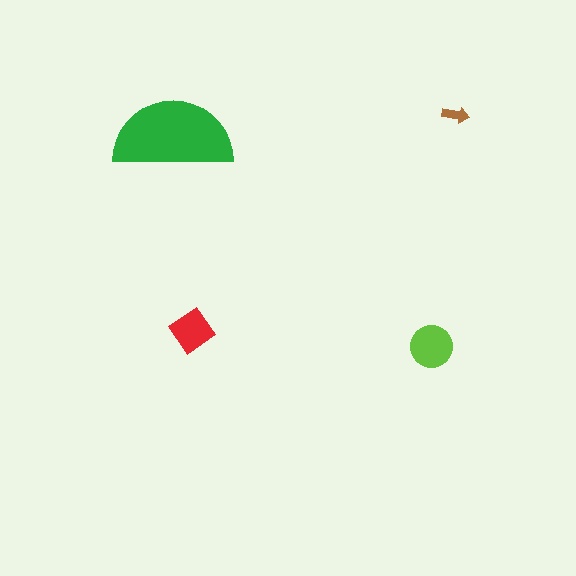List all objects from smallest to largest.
The brown arrow, the red diamond, the lime circle, the green semicircle.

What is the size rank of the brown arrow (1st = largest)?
4th.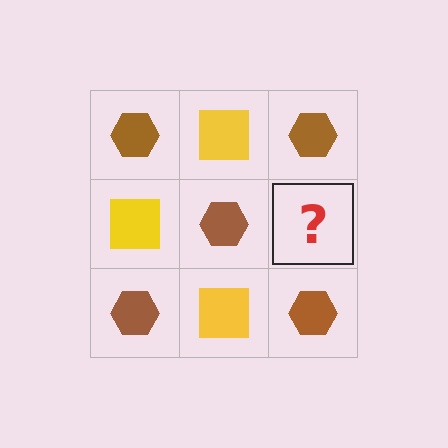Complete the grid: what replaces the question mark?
The question mark should be replaced with a yellow square.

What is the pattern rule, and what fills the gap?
The rule is that it alternates brown hexagon and yellow square in a checkerboard pattern. The gap should be filled with a yellow square.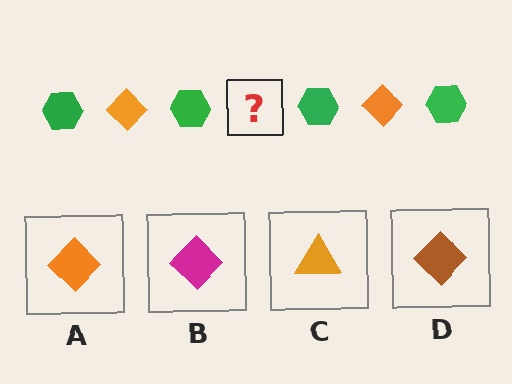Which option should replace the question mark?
Option A.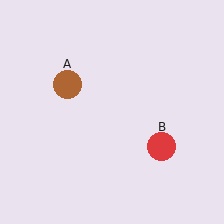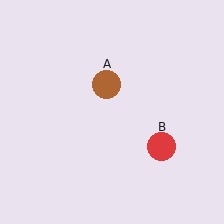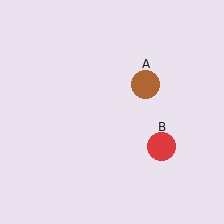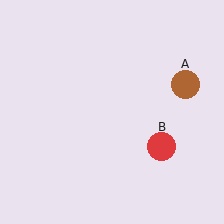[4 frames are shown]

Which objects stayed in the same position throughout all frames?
Red circle (object B) remained stationary.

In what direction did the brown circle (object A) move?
The brown circle (object A) moved right.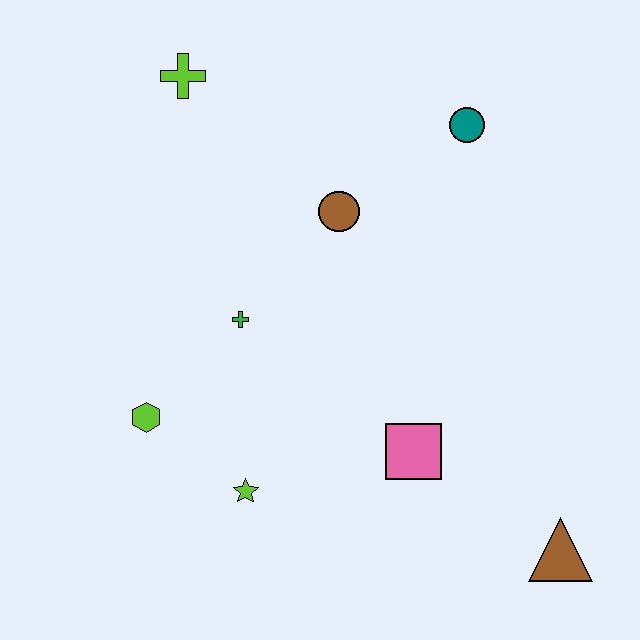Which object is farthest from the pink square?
The lime cross is farthest from the pink square.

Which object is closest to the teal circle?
The brown circle is closest to the teal circle.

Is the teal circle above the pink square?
Yes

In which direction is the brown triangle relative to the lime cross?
The brown triangle is below the lime cross.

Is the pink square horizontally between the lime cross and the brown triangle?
Yes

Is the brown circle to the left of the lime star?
No